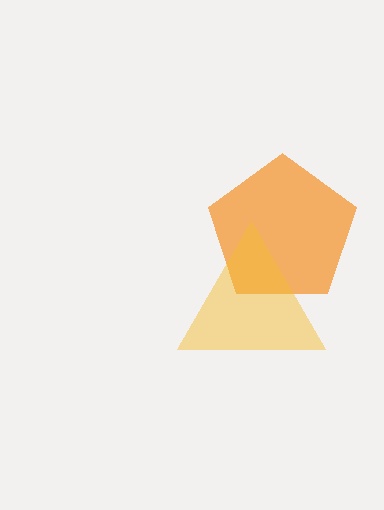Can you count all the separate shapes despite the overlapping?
Yes, there are 2 separate shapes.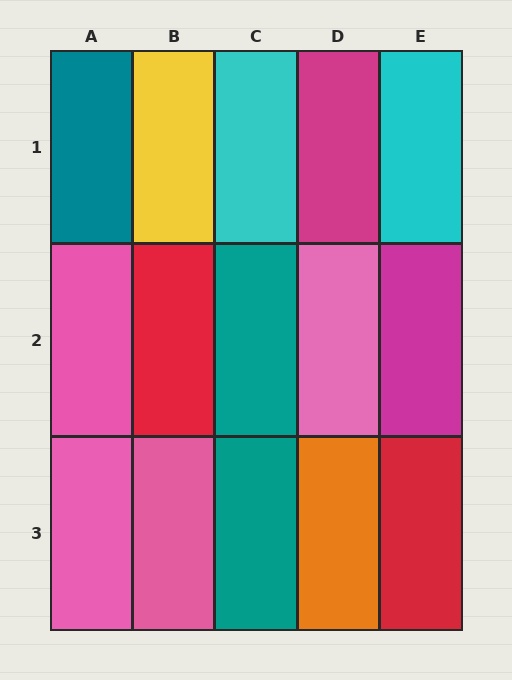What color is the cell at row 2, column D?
Pink.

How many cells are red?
2 cells are red.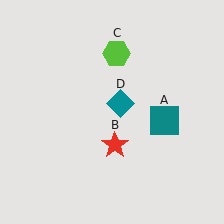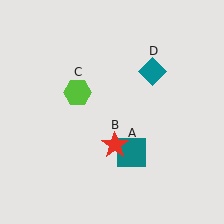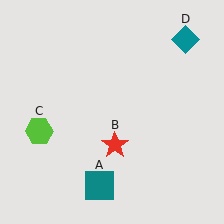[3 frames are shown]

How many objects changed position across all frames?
3 objects changed position: teal square (object A), lime hexagon (object C), teal diamond (object D).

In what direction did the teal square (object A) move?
The teal square (object A) moved down and to the left.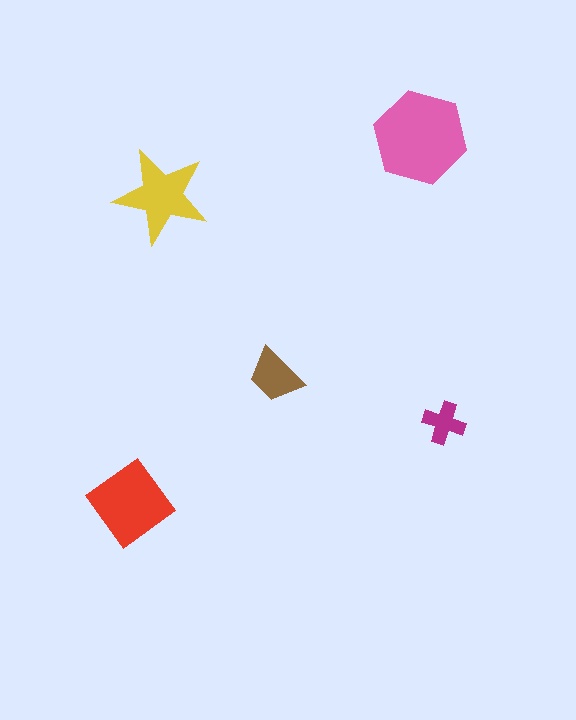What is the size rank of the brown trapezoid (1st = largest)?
4th.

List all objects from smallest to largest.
The magenta cross, the brown trapezoid, the yellow star, the red diamond, the pink hexagon.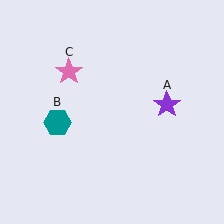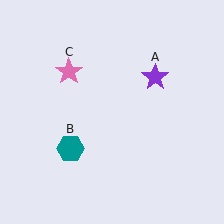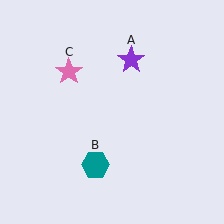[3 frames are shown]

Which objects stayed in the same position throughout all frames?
Pink star (object C) remained stationary.